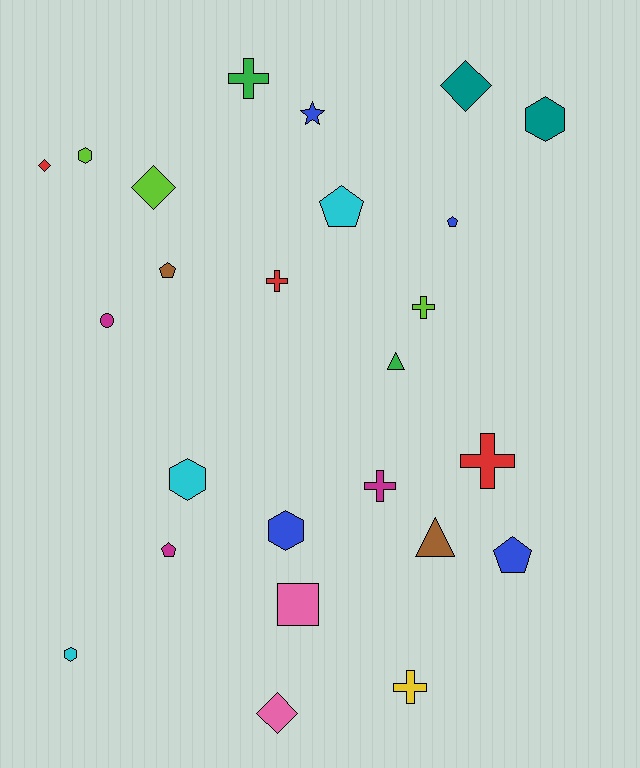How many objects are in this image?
There are 25 objects.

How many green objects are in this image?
There are 2 green objects.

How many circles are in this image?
There is 1 circle.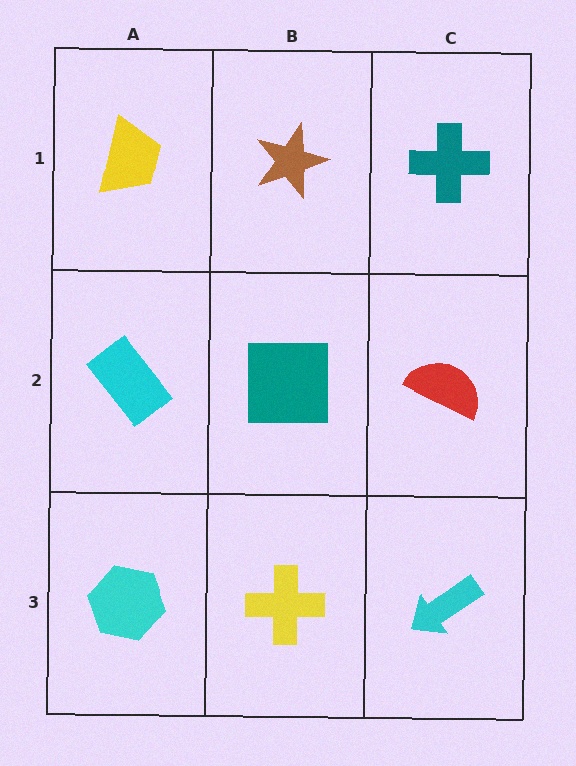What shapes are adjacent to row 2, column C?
A teal cross (row 1, column C), a cyan arrow (row 3, column C), a teal square (row 2, column B).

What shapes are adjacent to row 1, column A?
A cyan rectangle (row 2, column A), a brown star (row 1, column B).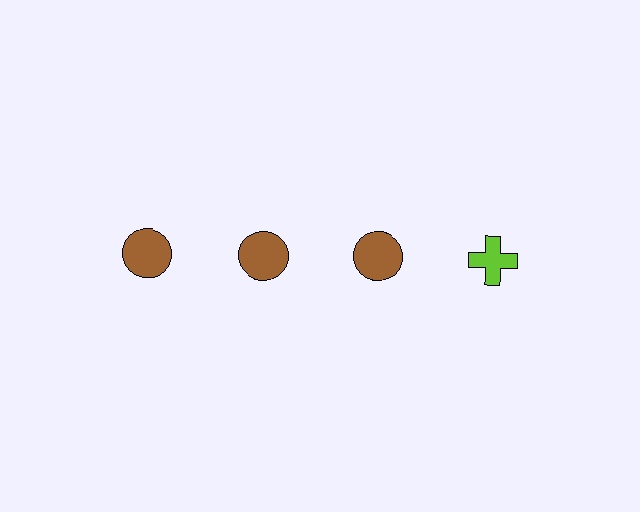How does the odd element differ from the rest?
It differs in both color (lime instead of brown) and shape (cross instead of circle).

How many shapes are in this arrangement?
There are 4 shapes arranged in a grid pattern.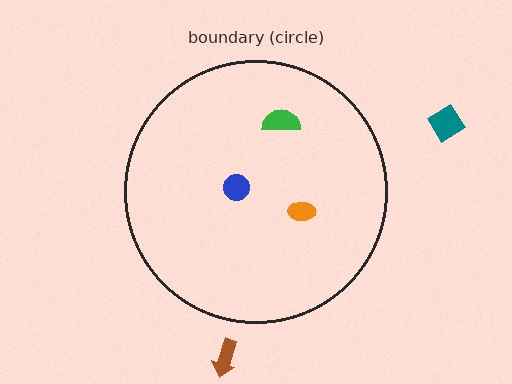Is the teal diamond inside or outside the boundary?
Outside.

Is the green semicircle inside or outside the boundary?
Inside.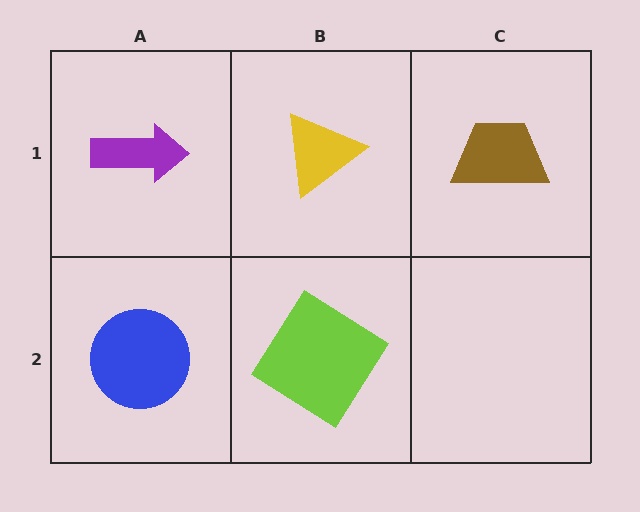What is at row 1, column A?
A purple arrow.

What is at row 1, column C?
A brown trapezoid.